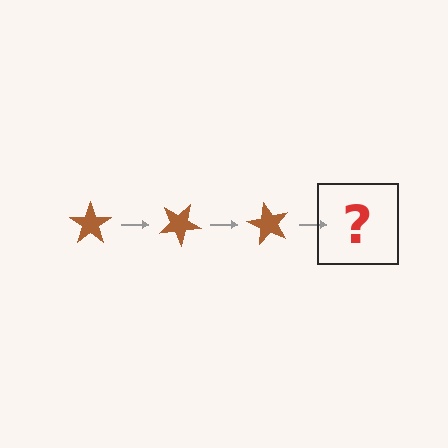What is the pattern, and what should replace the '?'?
The pattern is that the star rotates 30 degrees each step. The '?' should be a brown star rotated 90 degrees.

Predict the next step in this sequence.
The next step is a brown star rotated 90 degrees.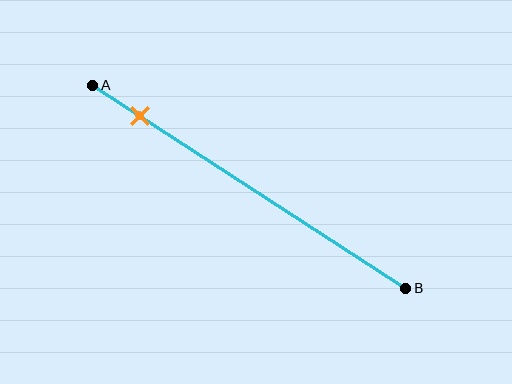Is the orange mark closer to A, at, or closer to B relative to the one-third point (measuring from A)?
The orange mark is closer to point A than the one-third point of segment AB.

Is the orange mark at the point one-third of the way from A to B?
No, the mark is at about 15% from A, not at the 33% one-third point.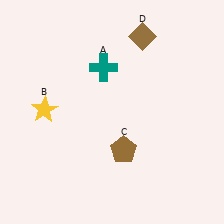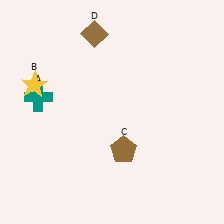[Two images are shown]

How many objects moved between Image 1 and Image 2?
3 objects moved between the two images.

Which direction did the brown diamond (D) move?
The brown diamond (D) moved left.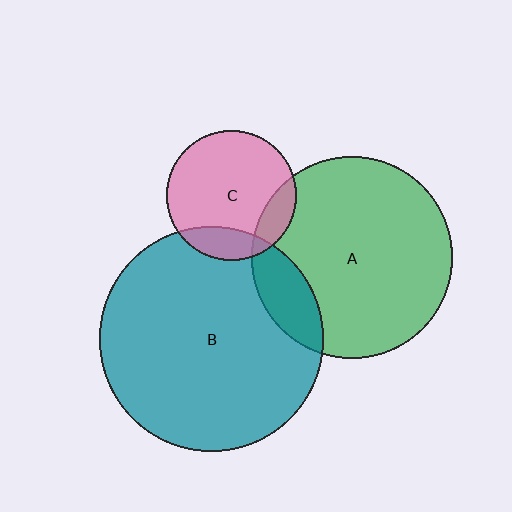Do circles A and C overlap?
Yes.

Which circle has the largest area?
Circle B (teal).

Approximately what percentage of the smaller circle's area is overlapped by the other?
Approximately 15%.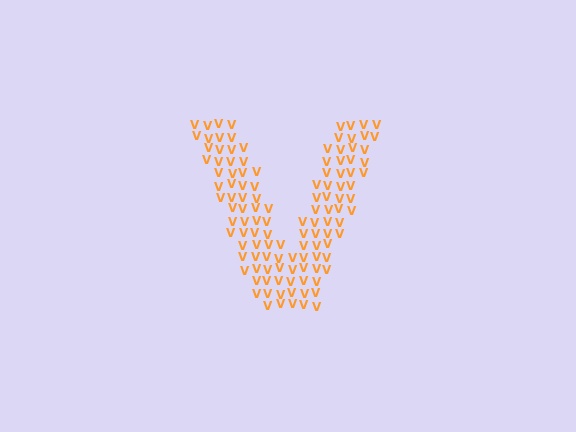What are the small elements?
The small elements are letter V's.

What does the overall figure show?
The overall figure shows the letter V.